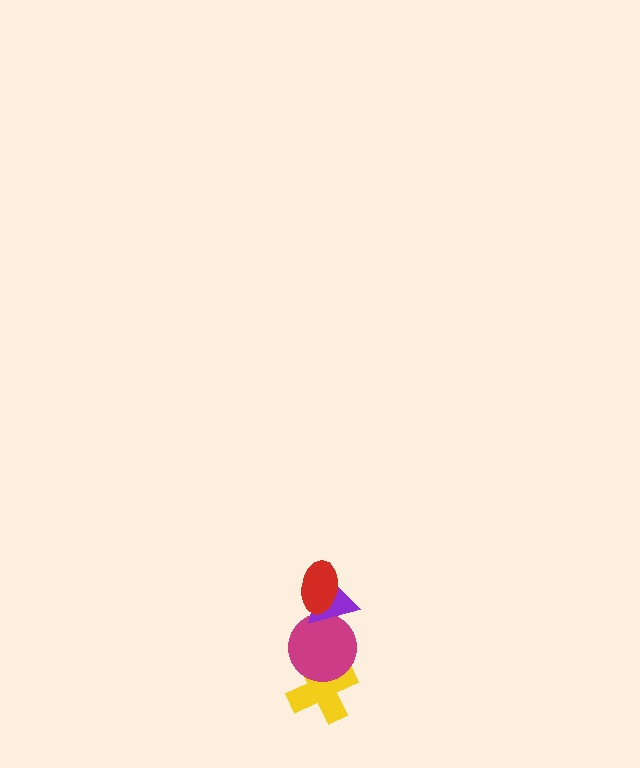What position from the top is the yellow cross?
The yellow cross is 4th from the top.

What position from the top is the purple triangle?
The purple triangle is 2nd from the top.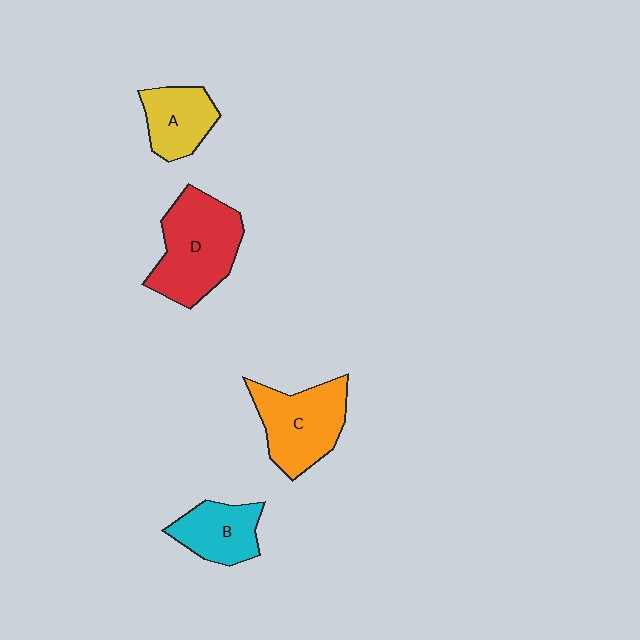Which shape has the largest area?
Shape D (red).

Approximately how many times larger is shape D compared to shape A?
Approximately 1.7 times.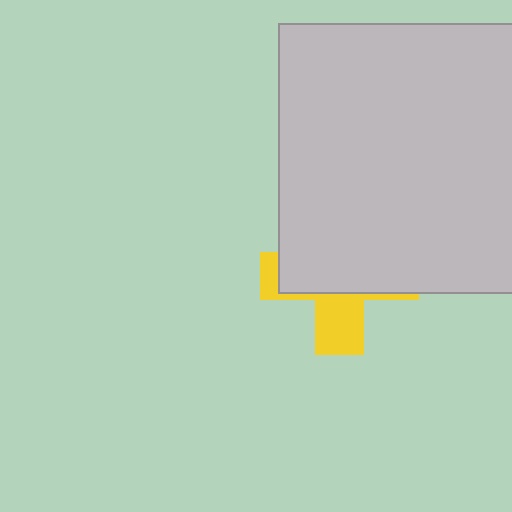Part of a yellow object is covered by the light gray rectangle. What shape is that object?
It is a cross.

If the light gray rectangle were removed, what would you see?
You would see the complete yellow cross.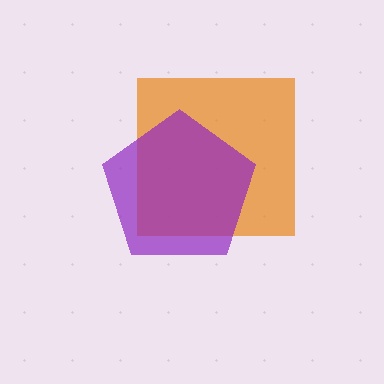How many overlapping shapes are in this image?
There are 2 overlapping shapes in the image.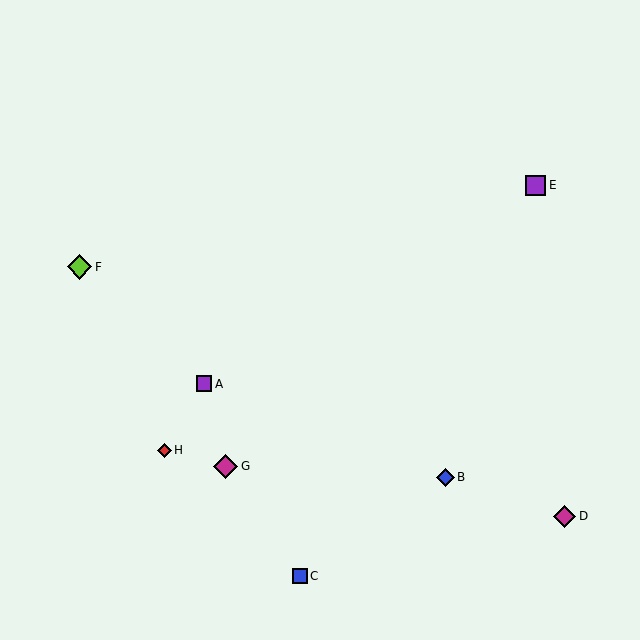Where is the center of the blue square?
The center of the blue square is at (300, 576).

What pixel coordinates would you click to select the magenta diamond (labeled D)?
Click at (565, 516) to select the magenta diamond D.